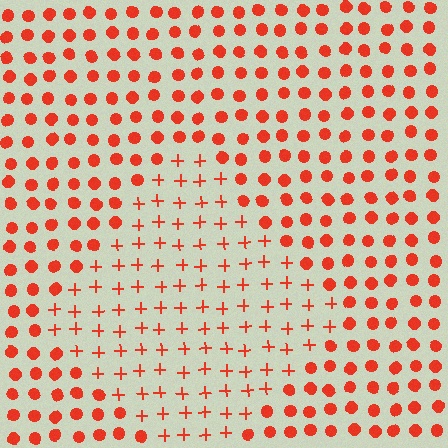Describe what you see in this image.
The image is filled with small red elements arranged in a uniform grid. A diamond-shaped region contains plus signs, while the surrounding area contains circles. The boundary is defined purely by the change in element shape.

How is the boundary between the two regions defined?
The boundary is defined by a change in element shape: plus signs inside vs. circles outside. All elements share the same color and spacing.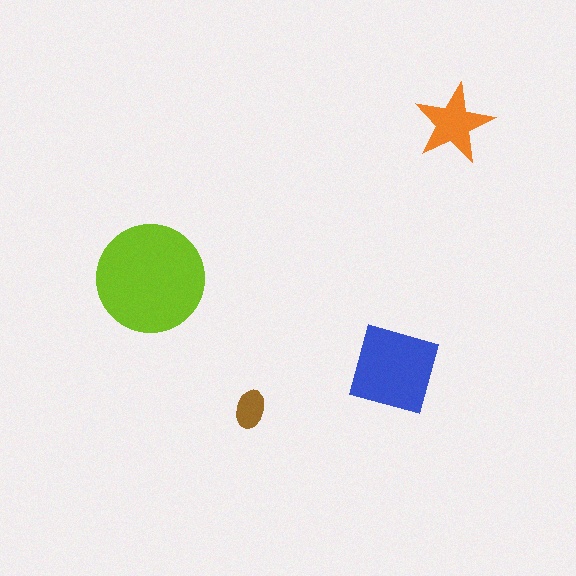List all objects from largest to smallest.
The lime circle, the blue diamond, the orange star, the brown ellipse.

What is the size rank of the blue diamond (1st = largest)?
2nd.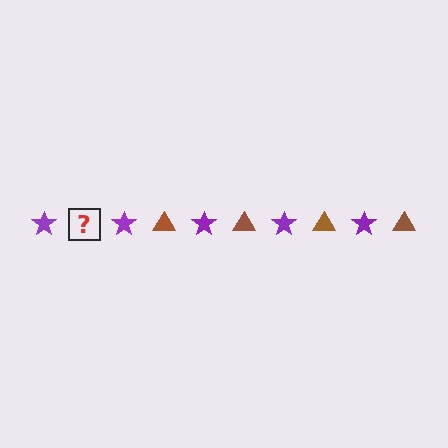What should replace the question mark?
The question mark should be replaced with a brown triangle.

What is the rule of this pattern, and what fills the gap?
The rule is that the pattern alternates between purple star and brown triangle. The gap should be filled with a brown triangle.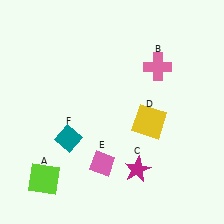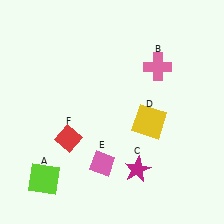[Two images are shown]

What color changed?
The diamond (F) changed from teal in Image 1 to red in Image 2.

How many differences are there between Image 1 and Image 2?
There is 1 difference between the two images.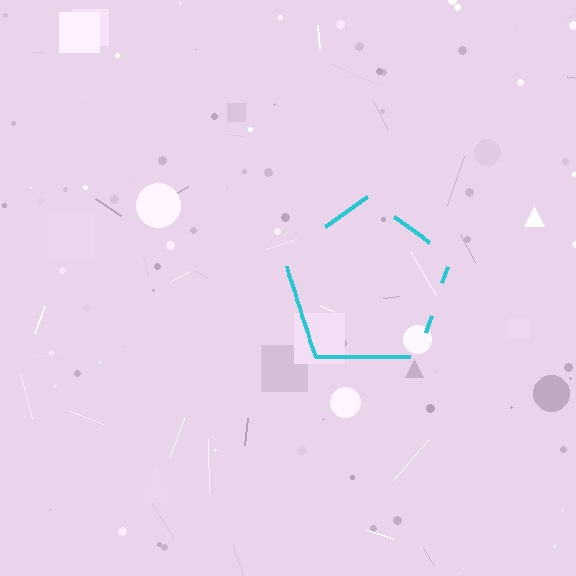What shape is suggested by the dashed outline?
The dashed outline suggests a pentagon.